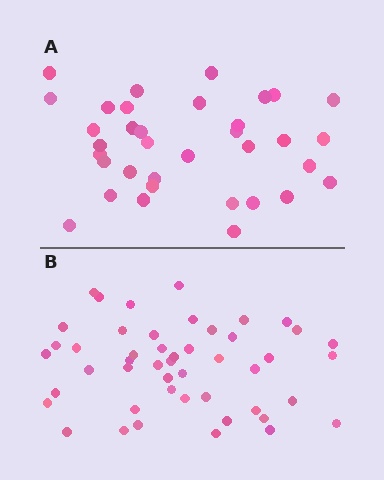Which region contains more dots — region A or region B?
Region B (the bottom region) has more dots.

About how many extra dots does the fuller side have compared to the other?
Region B has approximately 15 more dots than region A.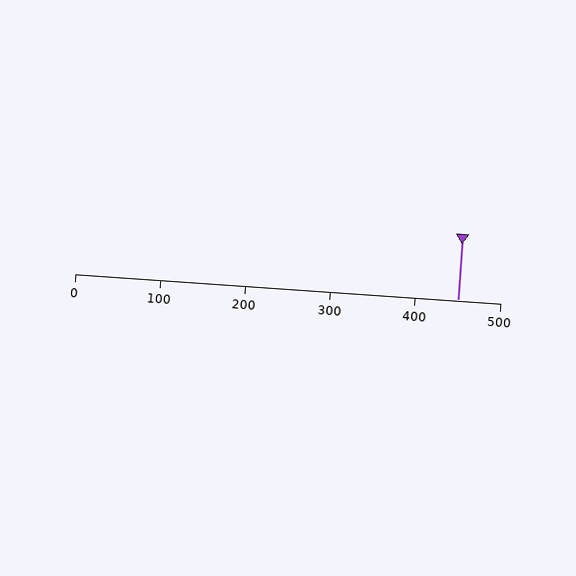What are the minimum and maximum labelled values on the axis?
The axis runs from 0 to 500.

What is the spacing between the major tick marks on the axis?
The major ticks are spaced 100 apart.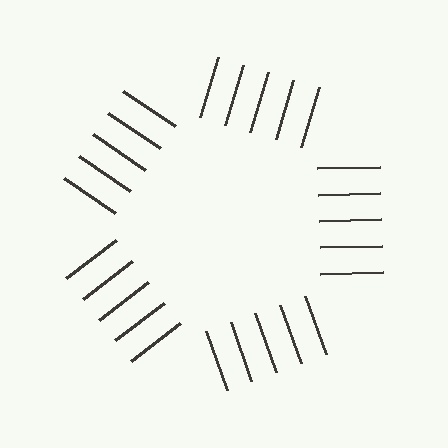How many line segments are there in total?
25 — 5 along each of the 5 edges.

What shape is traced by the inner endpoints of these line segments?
An illusory pentagon — the line segments terminate on its edges but no continuous stroke is drawn.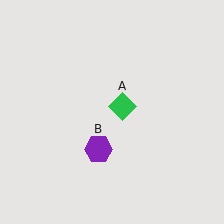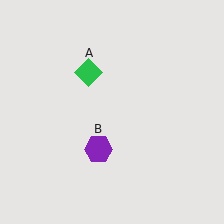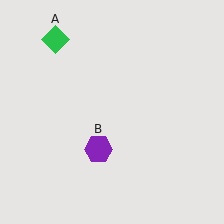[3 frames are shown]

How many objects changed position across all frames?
1 object changed position: green diamond (object A).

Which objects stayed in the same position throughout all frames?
Purple hexagon (object B) remained stationary.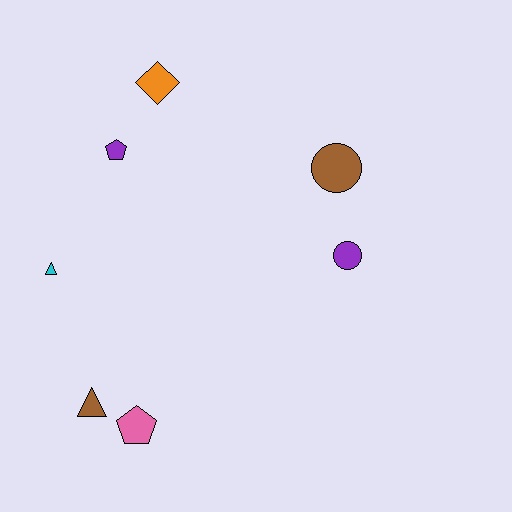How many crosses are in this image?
There are no crosses.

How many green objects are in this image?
There are no green objects.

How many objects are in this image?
There are 7 objects.